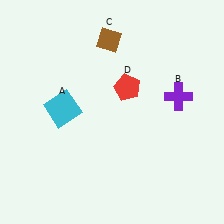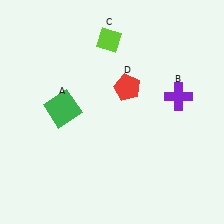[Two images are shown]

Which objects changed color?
A changed from cyan to green. C changed from brown to lime.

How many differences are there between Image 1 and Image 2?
There are 2 differences between the two images.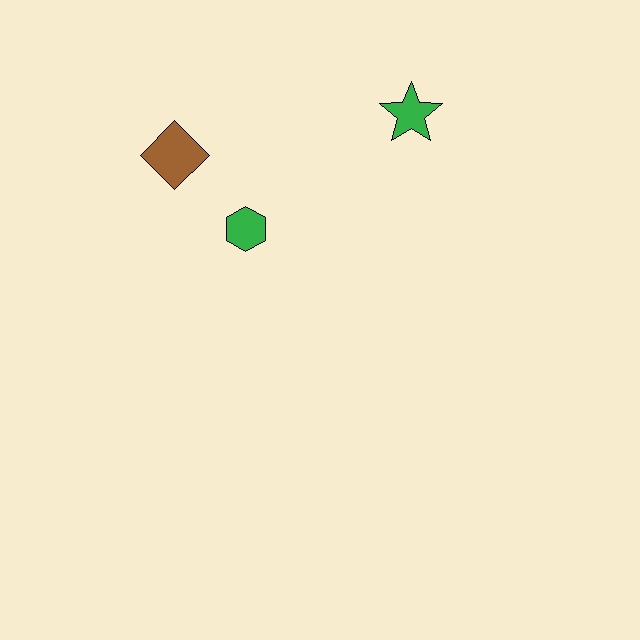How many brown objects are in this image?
There is 1 brown object.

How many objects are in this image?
There are 3 objects.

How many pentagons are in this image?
There are no pentagons.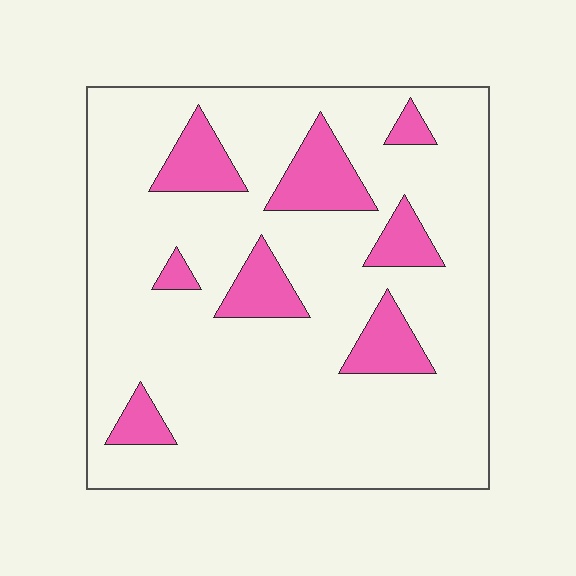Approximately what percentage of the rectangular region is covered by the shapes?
Approximately 15%.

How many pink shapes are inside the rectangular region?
8.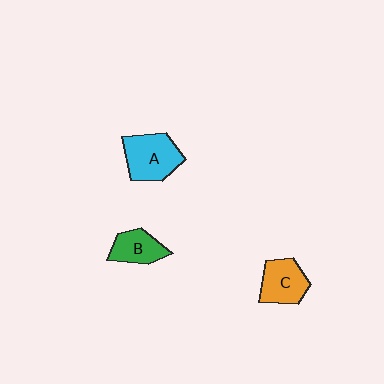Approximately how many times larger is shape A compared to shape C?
Approximately 1.3 times.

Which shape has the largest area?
Shape A (cyan).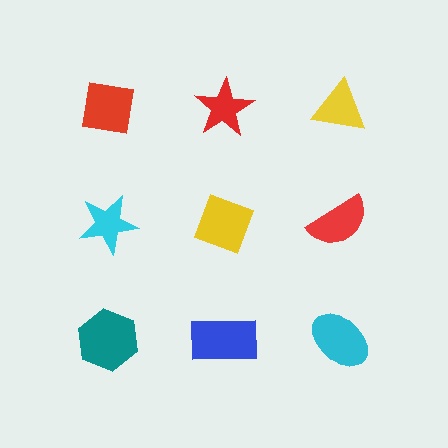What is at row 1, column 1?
A red square.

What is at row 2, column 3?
A red semicircle.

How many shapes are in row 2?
3 shapes.